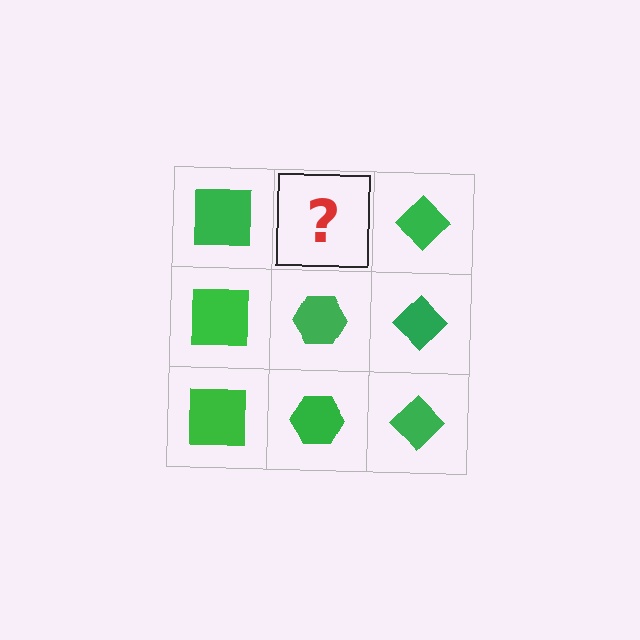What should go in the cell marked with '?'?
The missing cell should contain a green hexagon.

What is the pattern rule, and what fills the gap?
The rule is that each column has a consistent shape. The gap should be filled with a green hexagon.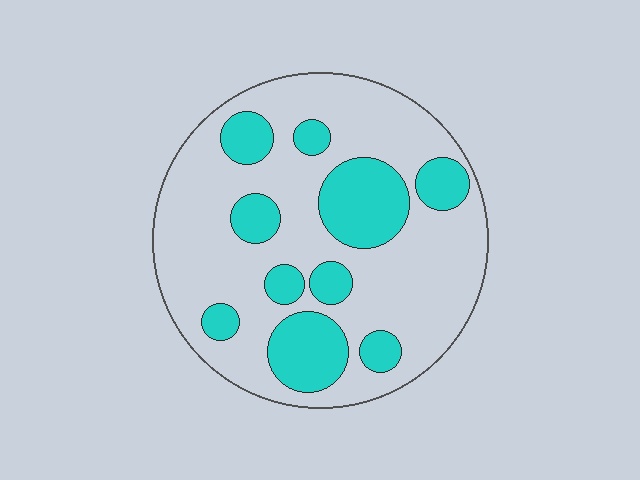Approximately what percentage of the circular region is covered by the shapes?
Approximately 30%.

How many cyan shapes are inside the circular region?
10.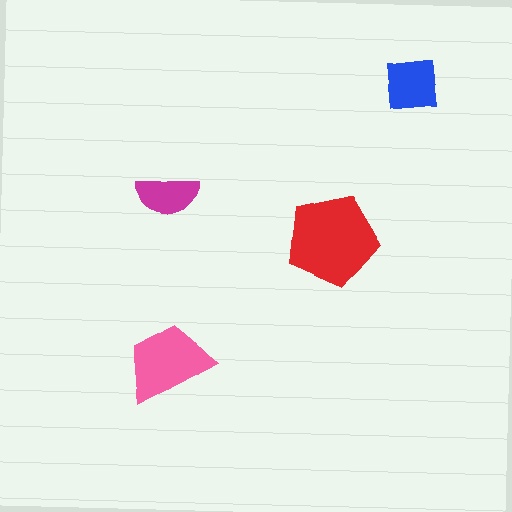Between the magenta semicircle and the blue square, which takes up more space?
The blue square.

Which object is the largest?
The red pentagon.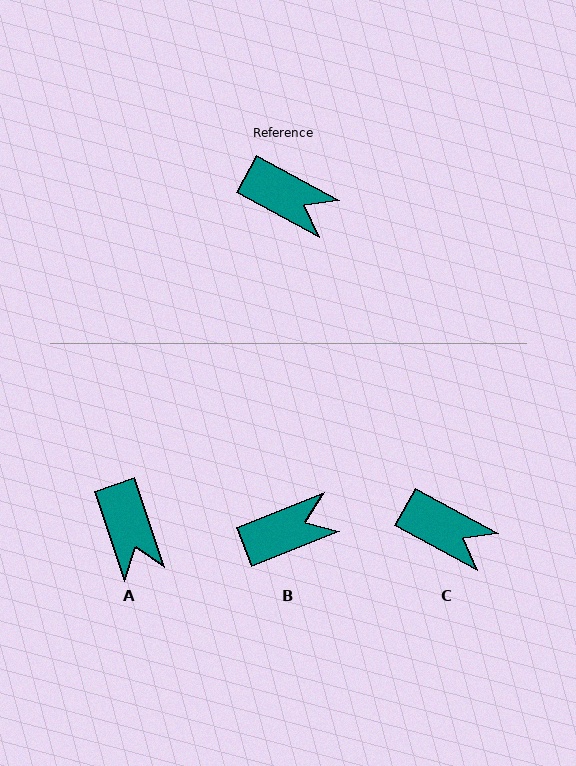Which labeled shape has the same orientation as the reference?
C.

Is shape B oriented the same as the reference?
No, it is off by about 51 degrees.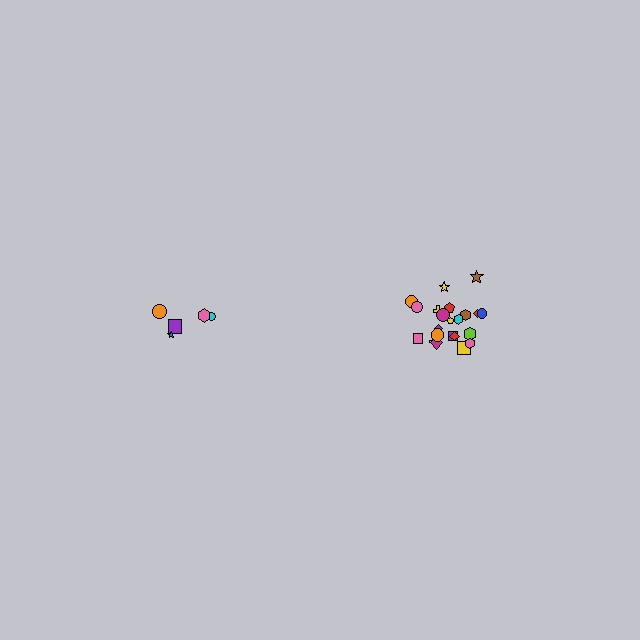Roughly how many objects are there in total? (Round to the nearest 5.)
Roughly 25 objects in total.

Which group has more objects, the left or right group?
The right group.